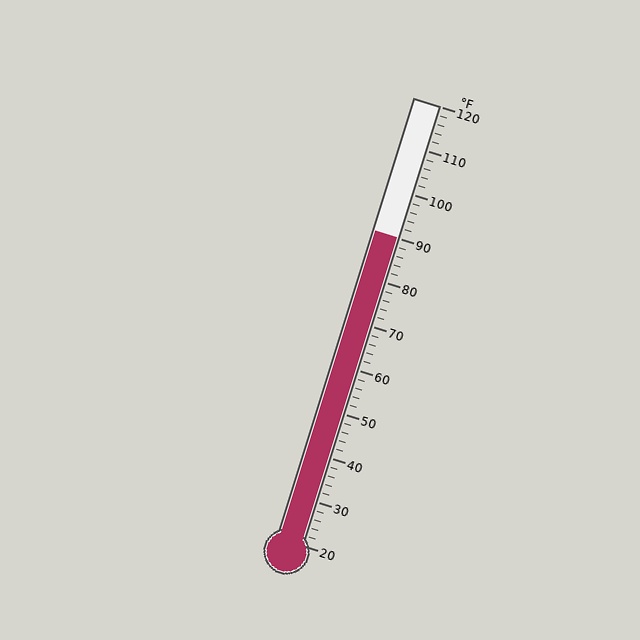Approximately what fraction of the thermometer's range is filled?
The thermometer is filled to approximately 70% of its range.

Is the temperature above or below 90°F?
The temperature is at 90°F.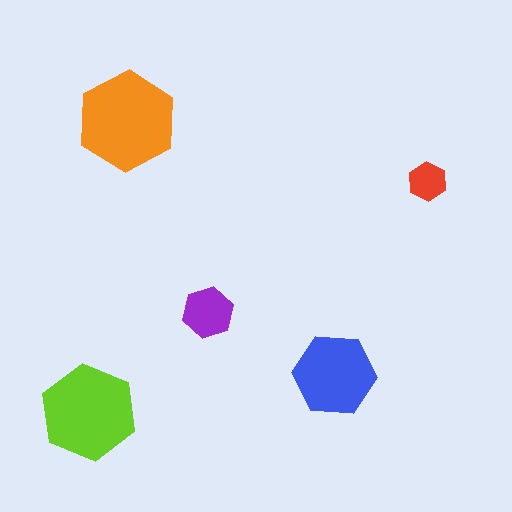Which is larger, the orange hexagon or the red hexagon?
The orange one.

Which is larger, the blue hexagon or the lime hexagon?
The lime one.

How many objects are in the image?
There are 5 objects in the image.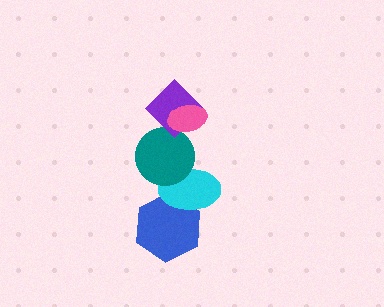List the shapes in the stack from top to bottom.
From top to bottom: the pink ellipse, the purple diamond, the teal circle, the cyan ellipse, the blue hexagon.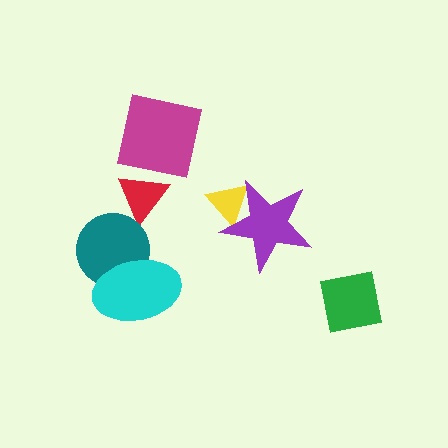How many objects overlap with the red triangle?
1 object overlaps with the red triangle.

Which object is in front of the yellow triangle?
The purple star is in front of the yellow triangle.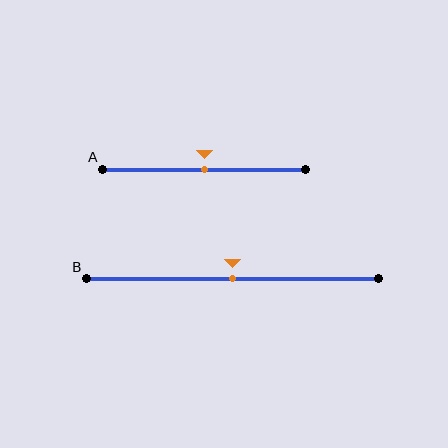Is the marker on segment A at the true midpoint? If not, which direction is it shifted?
Yes, the marker on segment A is at the true midpoint.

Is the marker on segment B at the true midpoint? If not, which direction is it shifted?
Yes, the marker on segment B is at the true midpoint.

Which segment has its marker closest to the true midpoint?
Segment A has its marker closest to the true midpoint.